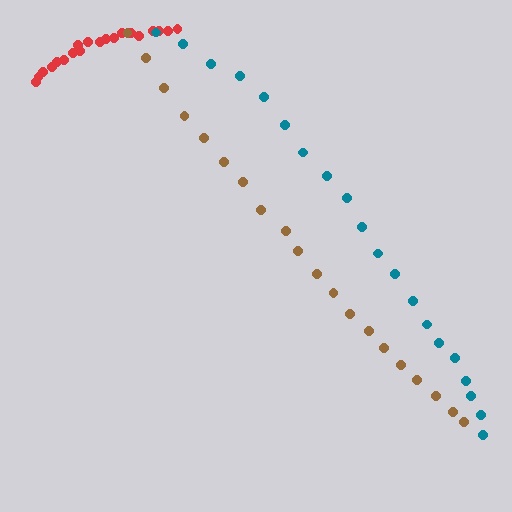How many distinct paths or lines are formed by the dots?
There are 3 distinct paths.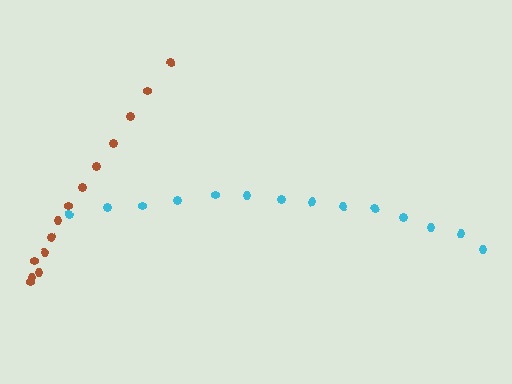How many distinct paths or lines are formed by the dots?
There are 2 distinct paths.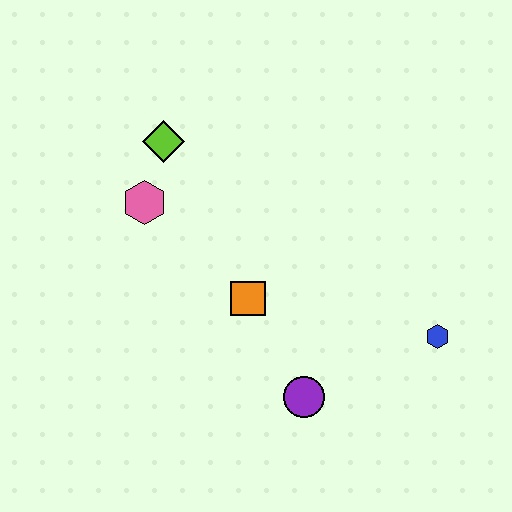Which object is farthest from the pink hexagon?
The blue hexagon is farthest from the pink hexagon.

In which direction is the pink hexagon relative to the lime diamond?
The pink hexagon is below the lime diamond.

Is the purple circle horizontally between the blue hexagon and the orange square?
Yes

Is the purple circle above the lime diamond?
No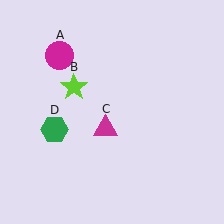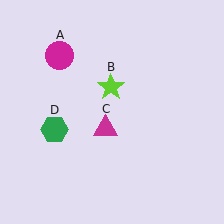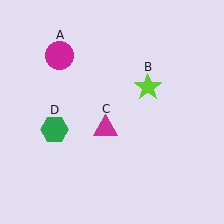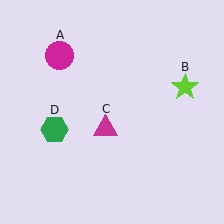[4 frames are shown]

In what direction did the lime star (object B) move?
The lime star (object B) moved right.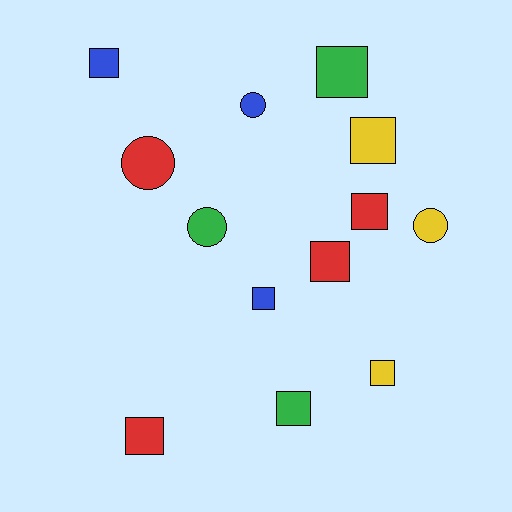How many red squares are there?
There are 3 red squares.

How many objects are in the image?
There are 13 objects.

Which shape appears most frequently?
Square, with 9 objects.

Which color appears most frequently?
Red, with 4 objects.